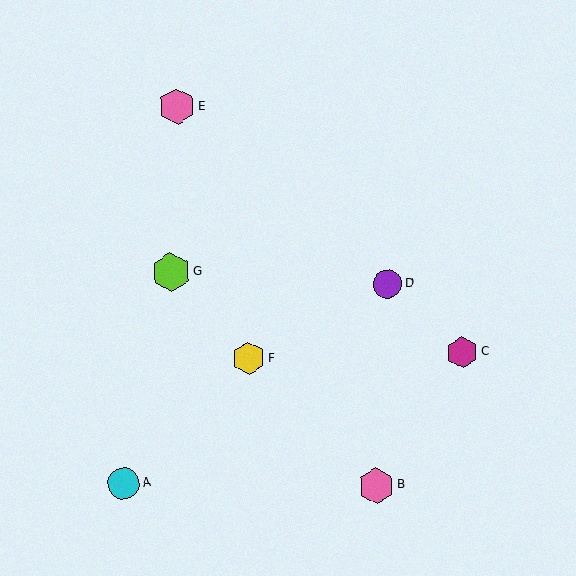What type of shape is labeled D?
Shape D is a purple circle.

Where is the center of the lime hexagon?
The center of the lime hexagon is at (171, 272).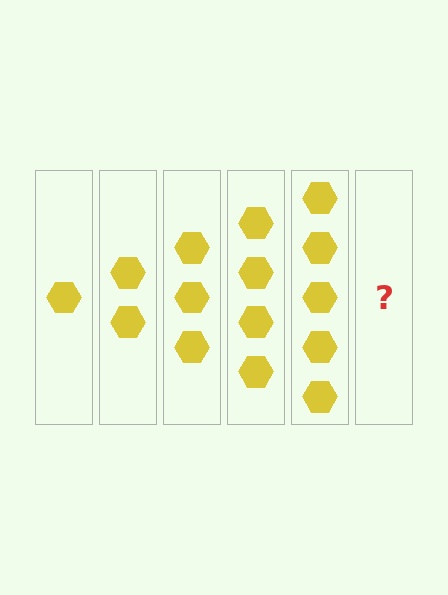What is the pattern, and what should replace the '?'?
The pattern is that each step adds one more hexagon. The '?' should be 6 hexagons.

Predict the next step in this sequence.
The next step is 6 hexagons.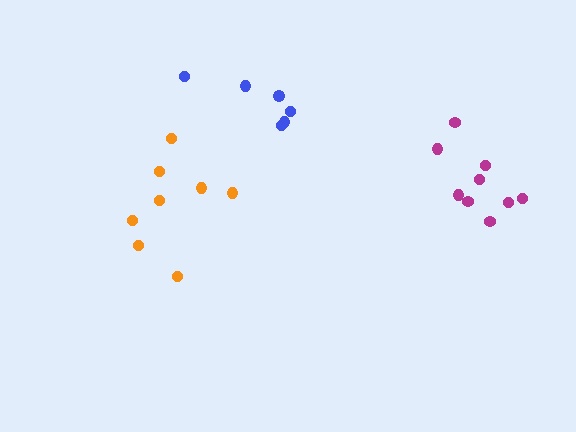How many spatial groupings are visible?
There are 3 spatial groupings.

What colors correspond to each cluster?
The clusters are colored: orange, magenta, blue.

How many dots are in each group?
Group 1: 8 dots, Group 2: 9 dots, Group 3: 6 dots (23 total).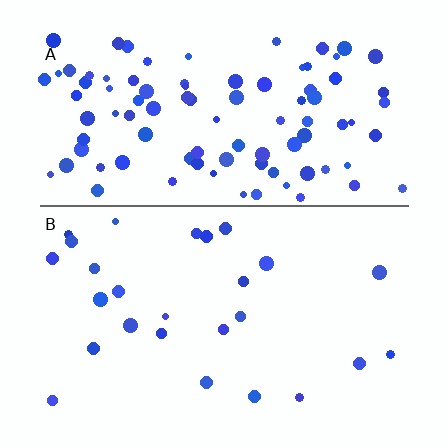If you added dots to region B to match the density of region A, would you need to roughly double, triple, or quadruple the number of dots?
Approximately quadruple.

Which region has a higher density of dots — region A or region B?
A (the top).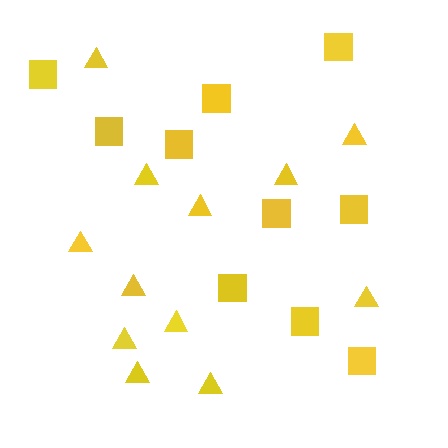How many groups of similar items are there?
There are 2 groups: one group of squares (10) and one group of triangles (12).